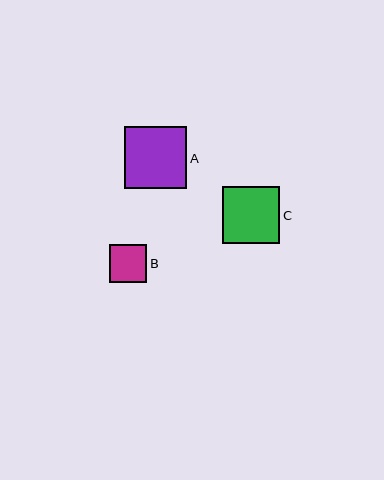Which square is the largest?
Square A is the largest with a size of approximately 62 pixels.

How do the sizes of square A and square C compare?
Square A and square C are approximately the same size.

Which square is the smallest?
Square B is the smallest with a size of approximately 37 pixels.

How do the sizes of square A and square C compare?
Square A and square C are approximately the same size.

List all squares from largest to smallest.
From largest to smallest: A, C, B.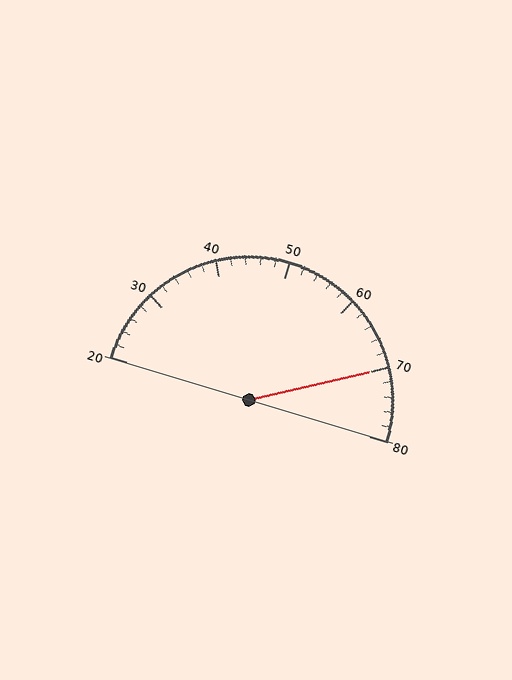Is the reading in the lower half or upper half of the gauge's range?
The reading is in the upper half of the range (20 to 80).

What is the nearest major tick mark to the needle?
The nearest major tick mark is 70.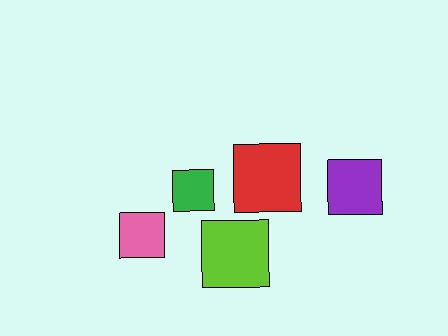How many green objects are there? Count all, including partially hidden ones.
There is 1 green object.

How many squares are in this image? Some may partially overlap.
There are 5 squares.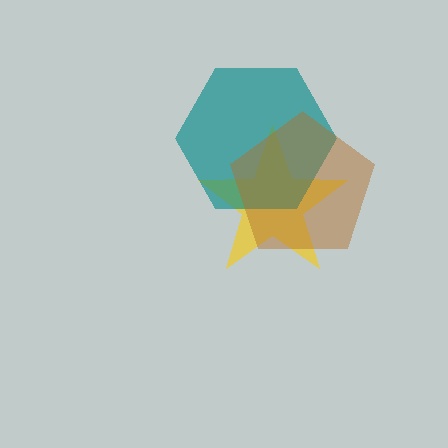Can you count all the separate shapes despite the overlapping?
Yes, there are 3 separate shapes.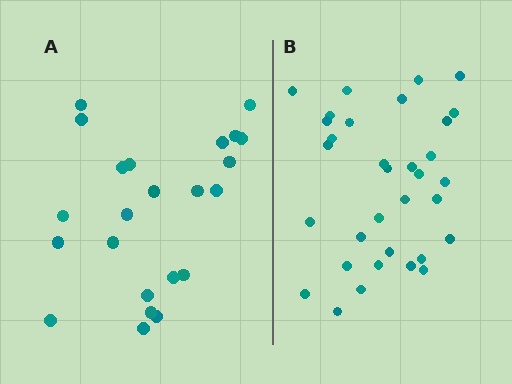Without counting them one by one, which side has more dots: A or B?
Region B (the right region) has more dots.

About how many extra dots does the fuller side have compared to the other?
Region B has roughly 10 or so more dots than region A.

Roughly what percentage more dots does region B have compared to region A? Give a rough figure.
About 45% more.